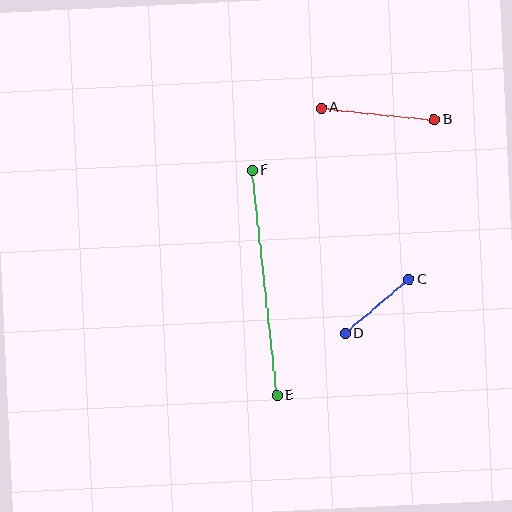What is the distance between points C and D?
The distance is approximately 84 pixels.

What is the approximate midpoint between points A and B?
The midpoint is at approximately (378, 114) pixels.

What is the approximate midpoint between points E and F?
The midpoint is at approximately (265, 283) pixels.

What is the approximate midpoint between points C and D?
The midpoint is at approximately (377, 306) pixels.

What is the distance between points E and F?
The distance is approximately 226 pixels.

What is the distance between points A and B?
The distance is approximately 114 pixels.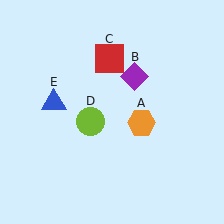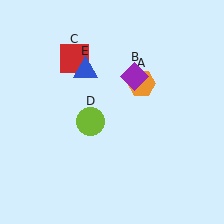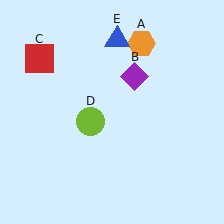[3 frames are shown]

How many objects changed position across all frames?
3 objects changed position: orange hexagon (object A), red square (object C), blue triangle (object E).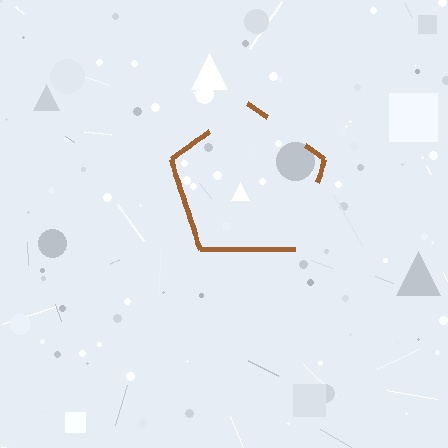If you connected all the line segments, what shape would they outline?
They would outline a pentagon.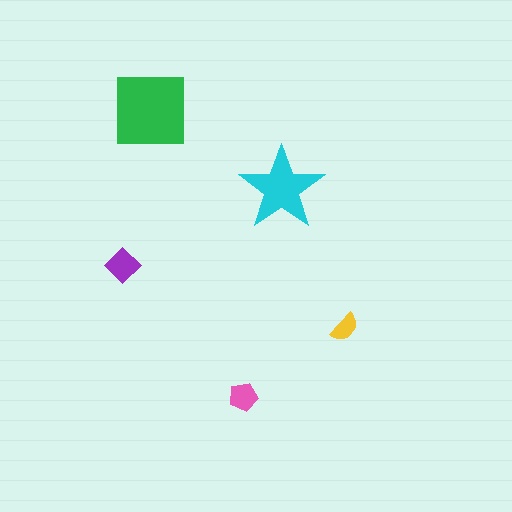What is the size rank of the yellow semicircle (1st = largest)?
5th.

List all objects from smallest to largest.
The yellow semicircle, the pink pentagon, the purple diamond, the cyan star, the green square.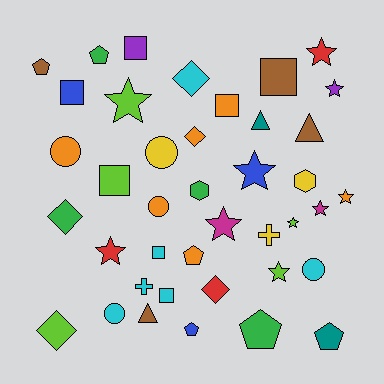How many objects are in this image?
There are 40 objects.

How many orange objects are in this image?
There are 6 orange objects.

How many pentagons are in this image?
There are 6 pentagons.